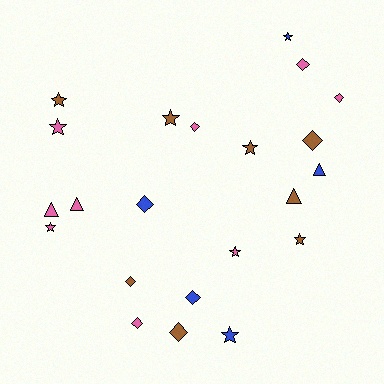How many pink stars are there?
There are 3 pink stars.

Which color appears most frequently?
Pink, with 9 objects.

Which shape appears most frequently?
Diamond, with 9 objects.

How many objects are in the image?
There are 22 objects.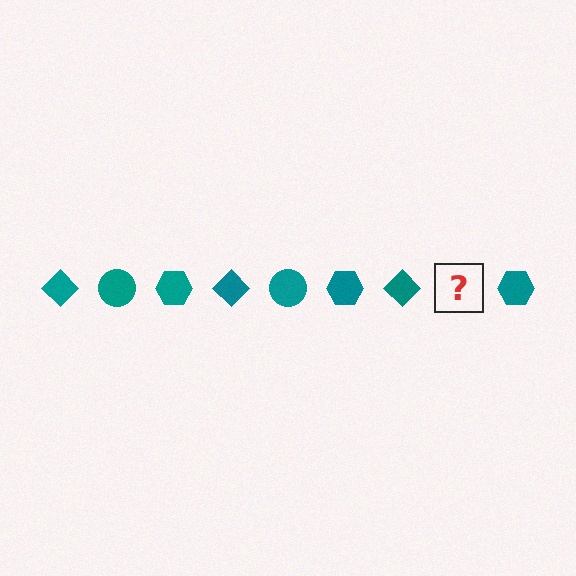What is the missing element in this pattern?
The missing element is a teal circle.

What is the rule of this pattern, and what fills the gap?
The rule is that the pattern cycles through diamond, circle, hexagon shapes in teal. The gap should be filled with a teal circle.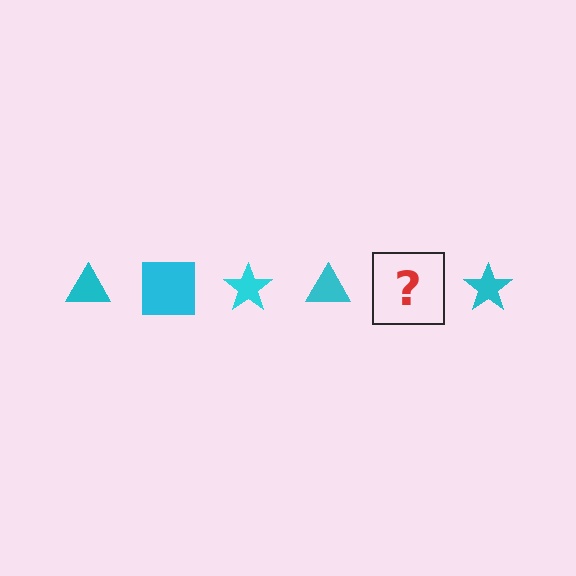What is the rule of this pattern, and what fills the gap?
The rule is that the pattern cycles through triangle, square, star shapes in cyan. The gap should be filled with a cyan square.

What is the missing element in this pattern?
The missing element is a cyan square.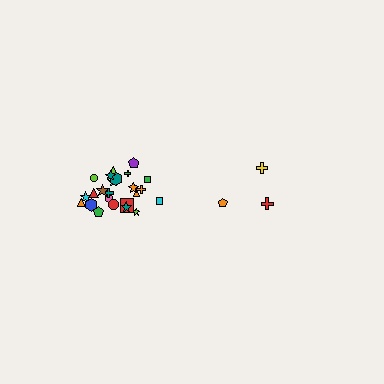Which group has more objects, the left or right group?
The left group.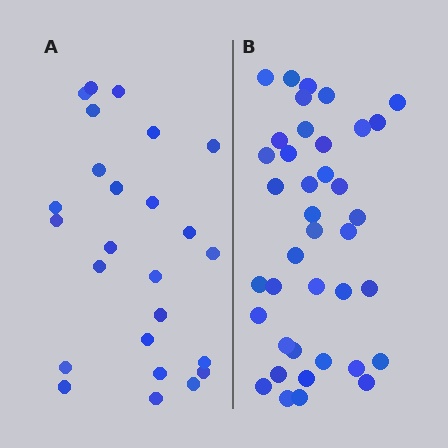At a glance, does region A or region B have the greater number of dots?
Region B (the right region) has more dots.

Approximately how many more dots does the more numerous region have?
Region B has approximately 15 more dots than region A.